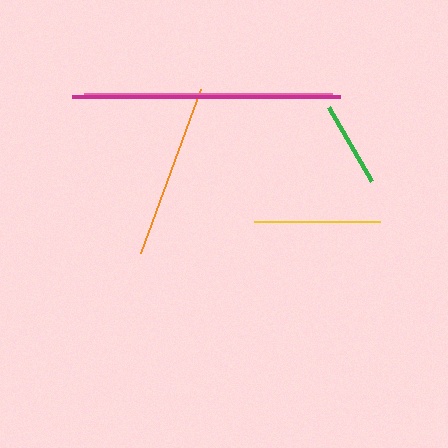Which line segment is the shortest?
The green line is the shortest at approximately 86 pixels.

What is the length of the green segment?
The green segment is approximately 86 pixels long.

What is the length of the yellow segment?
The yellow segment is approximately 125 pixels long.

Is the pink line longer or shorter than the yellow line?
The pink line is longer than the yellow line.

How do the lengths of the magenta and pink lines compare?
The magenta and pink lines are approximately the same length.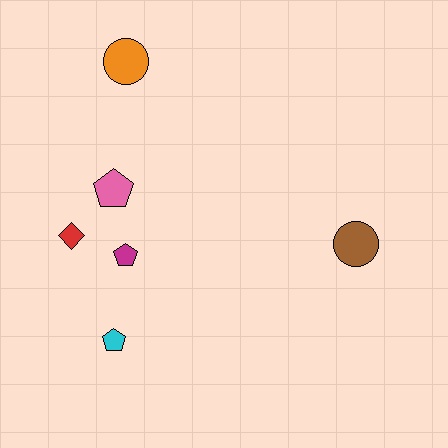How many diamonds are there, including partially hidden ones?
There is 1 diamond.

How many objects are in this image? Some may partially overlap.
There are 6 objects.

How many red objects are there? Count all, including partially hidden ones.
There is 1 red object.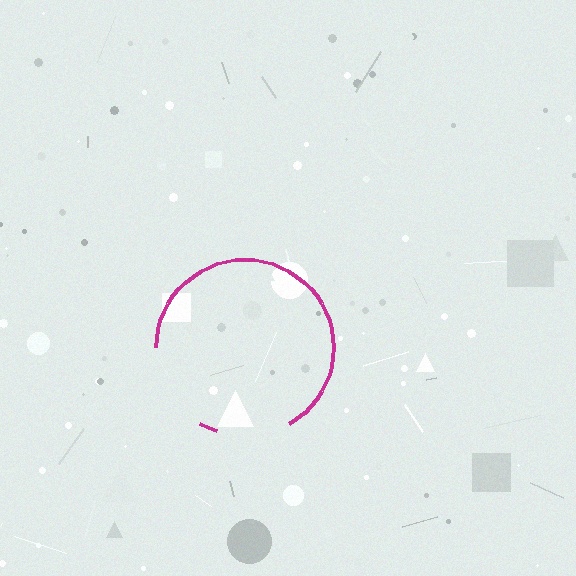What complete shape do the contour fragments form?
The contour fragments form a circle.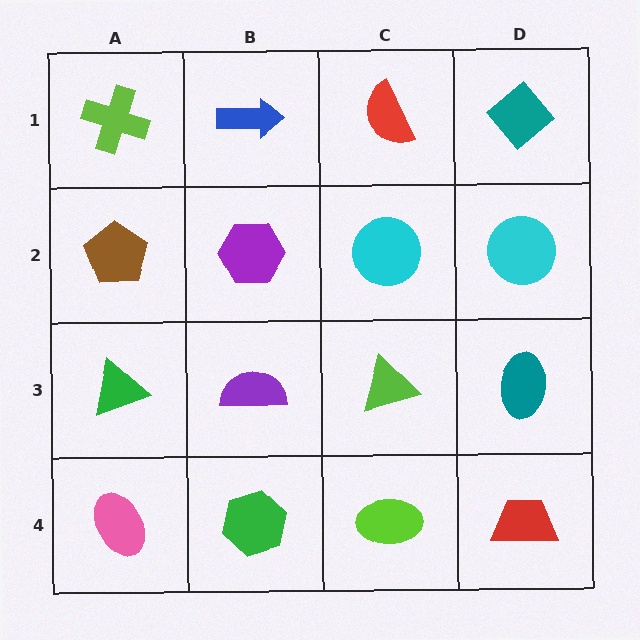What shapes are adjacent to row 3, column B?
A purple hexagon (row 2, column B), a green hexagon (row 4, column B), a green triangle (row 3, column A), a lime triangle (row 3, column C).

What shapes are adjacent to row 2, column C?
A red semicircle (row 1, column C), a lime triangle (row 3, column C), a purple hexagon (row 2, column B), a cyan circle (row 2, column D).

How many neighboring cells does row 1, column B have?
3.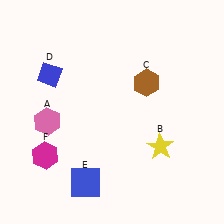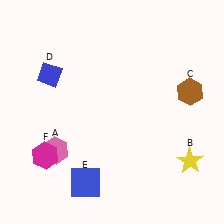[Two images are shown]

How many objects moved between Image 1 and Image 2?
3 objects moved between the two images.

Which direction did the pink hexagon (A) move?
The pink hexagon (A) moved down.